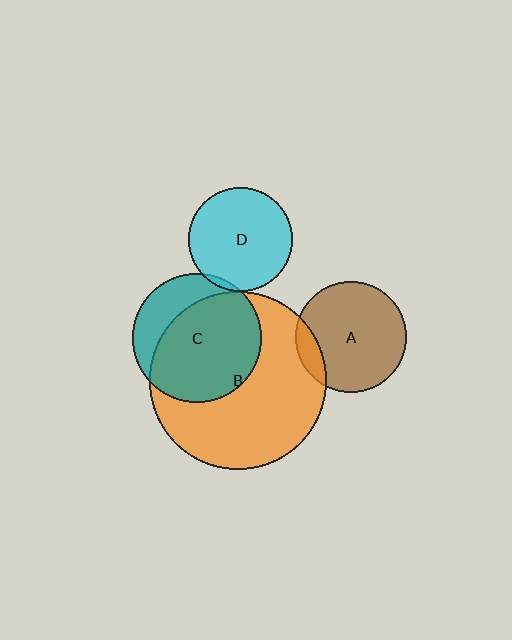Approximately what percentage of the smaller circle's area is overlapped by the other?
Approximately 5%.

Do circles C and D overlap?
Yes.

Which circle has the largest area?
Circle B (orange).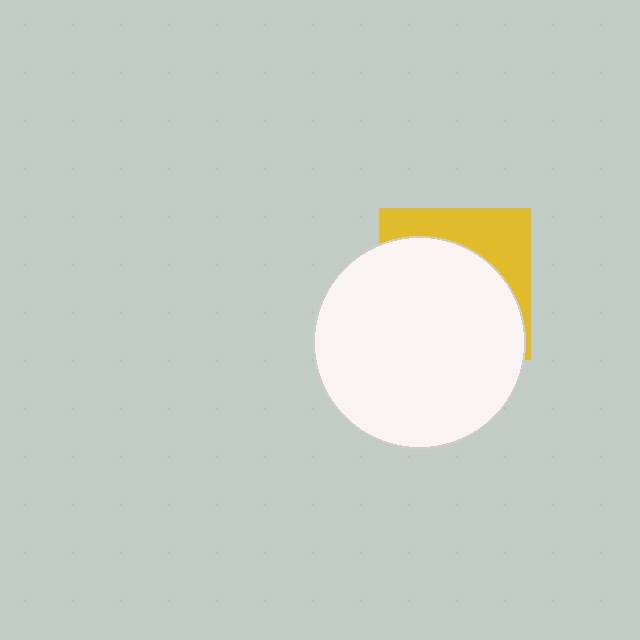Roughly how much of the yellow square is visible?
A small part of it is visible (roughly 33%).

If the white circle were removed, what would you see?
You would see the complete yellow square.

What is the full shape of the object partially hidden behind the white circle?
The partially hidden object is a yellow square.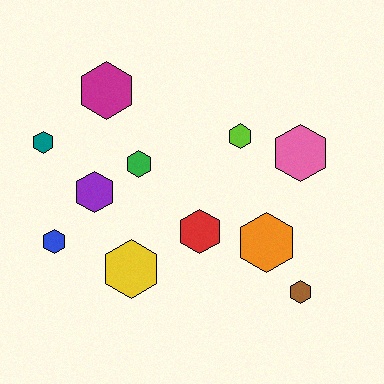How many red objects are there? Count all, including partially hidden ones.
There is 1 red object.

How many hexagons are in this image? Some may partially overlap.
There are 11 hexagons.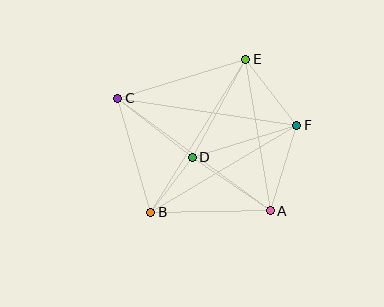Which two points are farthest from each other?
Points A and C are farthest from each other.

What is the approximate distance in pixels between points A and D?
The distance between A and D is approximately 95 pixels.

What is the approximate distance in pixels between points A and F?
The distance between A and F is approximately 89 pixels.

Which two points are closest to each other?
Points B and D are closest to each other.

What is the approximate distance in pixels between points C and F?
The distance between C and F is approximately 181 pixels.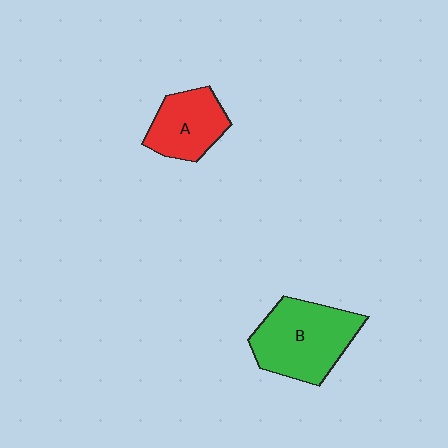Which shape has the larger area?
Shape B (green).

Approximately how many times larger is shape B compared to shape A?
Approximately 1.5 times.